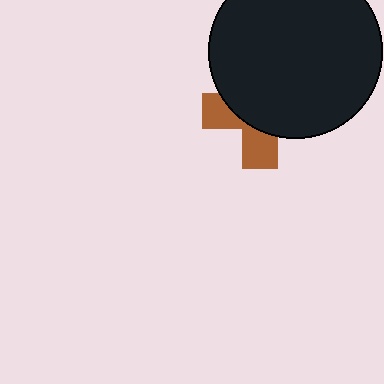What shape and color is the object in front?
The object in front is a black circle.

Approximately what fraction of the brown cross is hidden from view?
Roughly 64% of the brown cross is hidden behind the black circle.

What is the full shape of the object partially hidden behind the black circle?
The partially hidden object is a brown cross.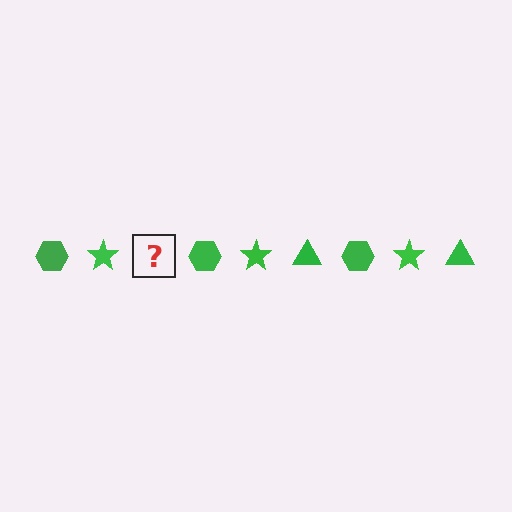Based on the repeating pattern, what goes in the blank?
The blank should be a green triangle.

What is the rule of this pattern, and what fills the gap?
The rule is that the pattern cycles through hexagon, star, triangle shapes in green. The gap should be filled with a green triangle.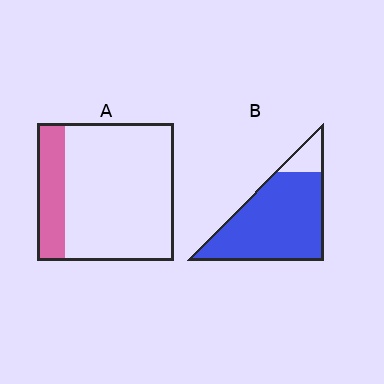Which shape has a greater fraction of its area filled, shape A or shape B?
Shape B.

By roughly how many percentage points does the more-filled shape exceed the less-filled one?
By roughly 65 percentage points (B over A).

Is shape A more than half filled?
No.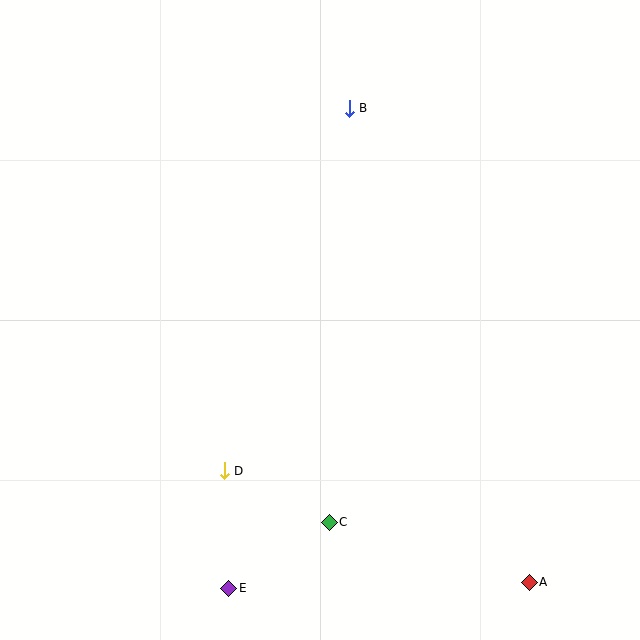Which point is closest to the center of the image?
Point D at (224, 471) is closest to the center.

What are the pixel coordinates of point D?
Point D is at (224, 471).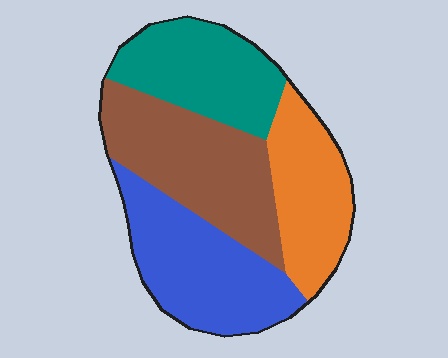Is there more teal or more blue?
Blue.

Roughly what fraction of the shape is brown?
Brown covers around 30% of the shape.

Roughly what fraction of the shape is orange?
Orange takes up about one fifth (1/5) of the shape.